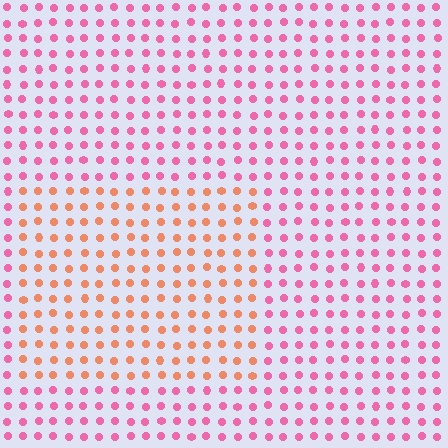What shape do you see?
I see a rectangle.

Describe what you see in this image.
The image is filled with small pink elements in a uniform arrangement. A rectangle-shaped region is visible where the elements are tinted to a slightly different hue, forming a subtle color boundary.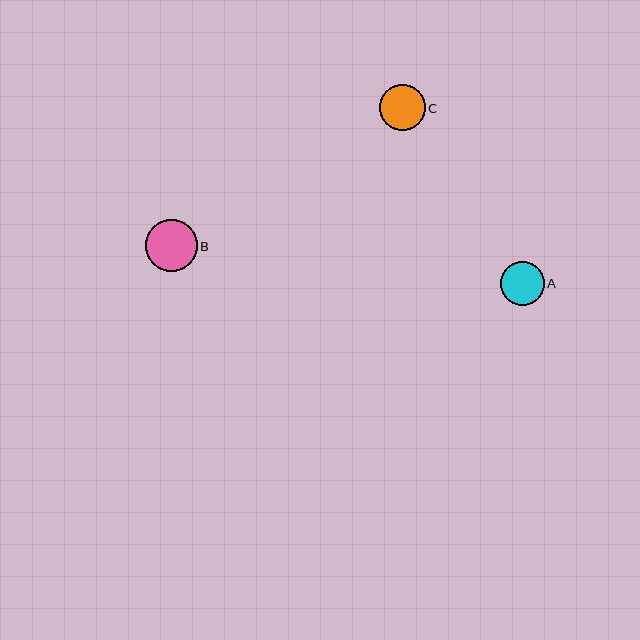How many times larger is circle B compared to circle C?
Circle B is approximately 1.1 times the size of circle C.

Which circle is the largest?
Circle B is the largest with a size of approximately 52 pixels.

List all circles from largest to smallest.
From largest to smallest: B, C, A.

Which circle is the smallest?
Circle A is the smallest with a size of approximately 43 pixels.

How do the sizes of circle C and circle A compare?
Circle C and circle A are approximately the same size.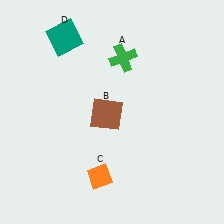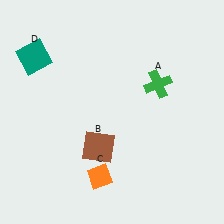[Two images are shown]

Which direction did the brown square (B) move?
The brown square (B) moved down.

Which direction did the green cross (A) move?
The green cross (A) moved right.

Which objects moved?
The objects that moved are: the green cross (A), the brown square (B), the teal square (D).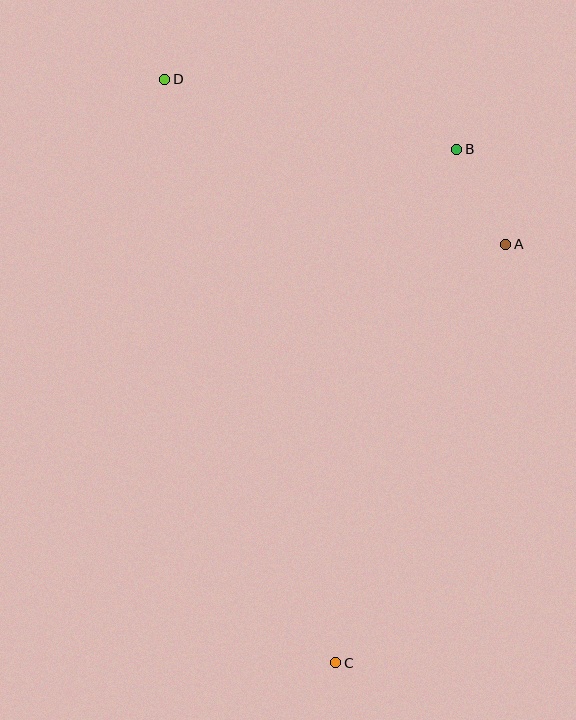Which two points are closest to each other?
Points A and B are closest to each other.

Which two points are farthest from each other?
Points C and D are farthest from each other.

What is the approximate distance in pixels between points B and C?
The distance between B and C is approximately 528 pixels.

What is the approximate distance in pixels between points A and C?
The distance between A and C is approximately 452 pixels.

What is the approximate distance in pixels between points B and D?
The distance between B and D is approximately 301 pixels.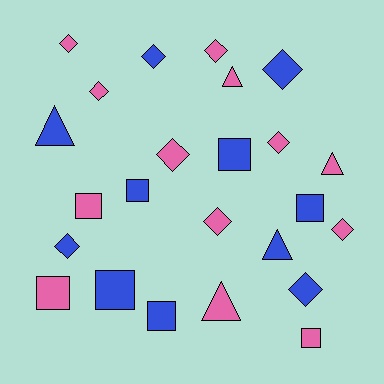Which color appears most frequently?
Pink, with 13 objects.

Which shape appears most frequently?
Diamond, with 11 objects.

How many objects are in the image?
There are 24 objects.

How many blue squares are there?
There are 5 blue squares.